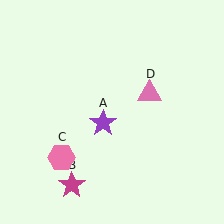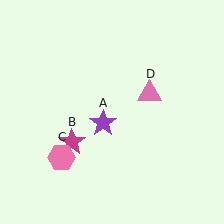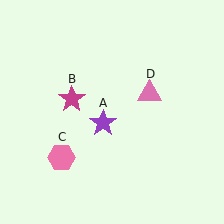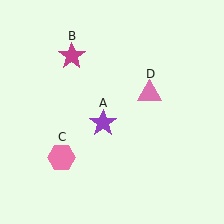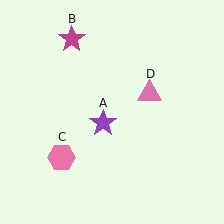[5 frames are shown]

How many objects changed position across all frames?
1 object changed position: magenta star (object B).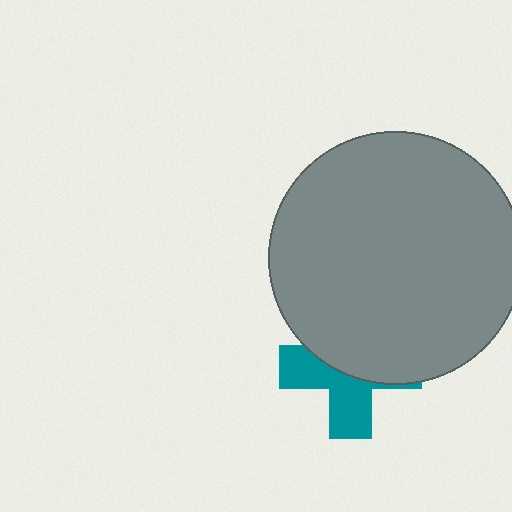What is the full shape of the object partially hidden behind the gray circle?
The partially hidden object is a teal cross.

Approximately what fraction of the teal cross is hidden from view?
Roughly 54% of the teal cross is hidden behind the gray circle.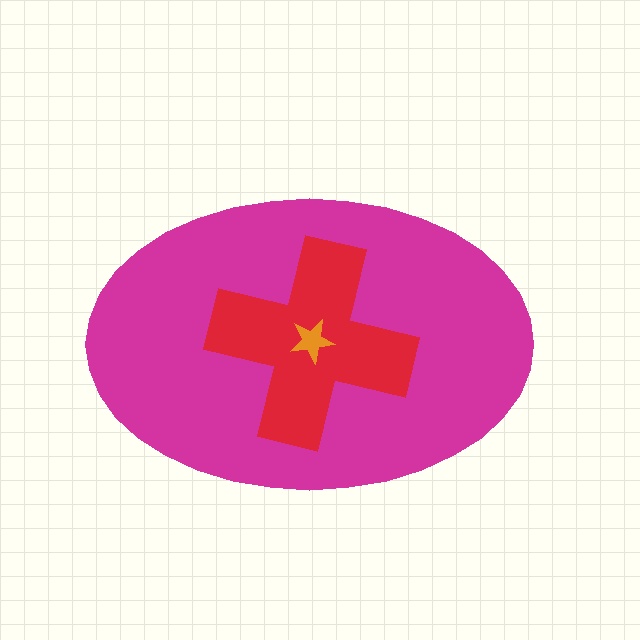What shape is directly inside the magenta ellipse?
The red cross.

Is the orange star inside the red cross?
Yes.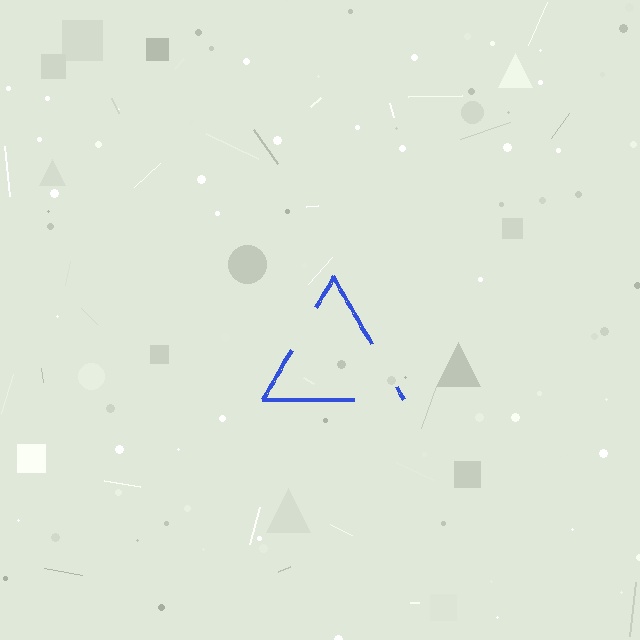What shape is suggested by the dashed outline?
The dashed outline suggests a triangle.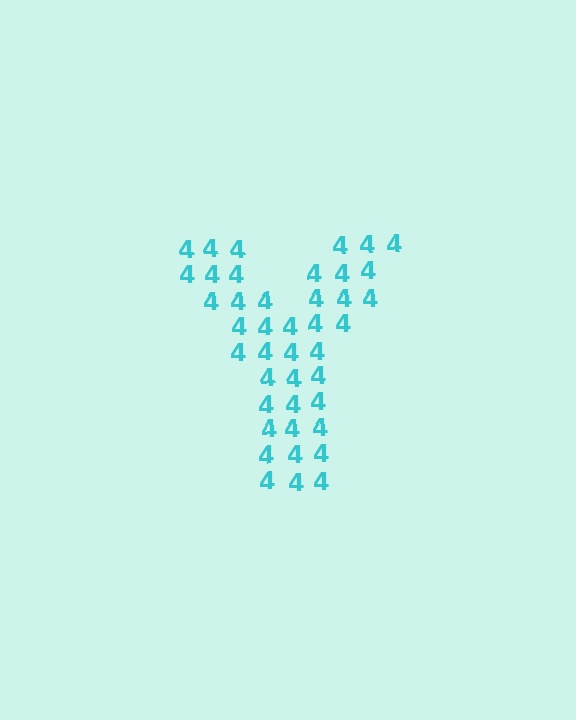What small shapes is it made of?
It is made of small digit 4's.